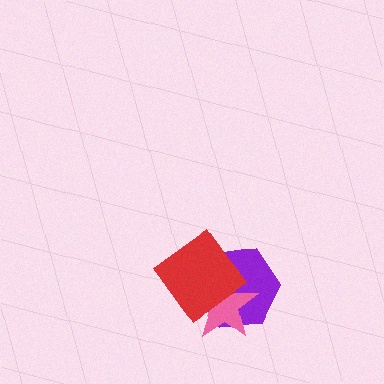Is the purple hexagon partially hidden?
Yes, it is partially covered by another shape.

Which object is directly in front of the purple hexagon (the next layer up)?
The pink star is directly in front of the purple hexagon.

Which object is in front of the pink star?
The red diamond is in front of the pink star.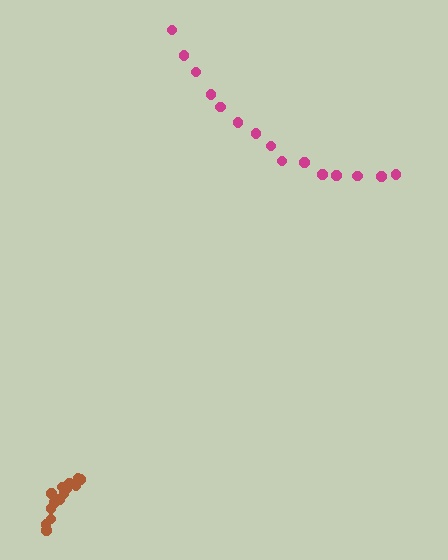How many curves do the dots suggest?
There are 2 distinct paths.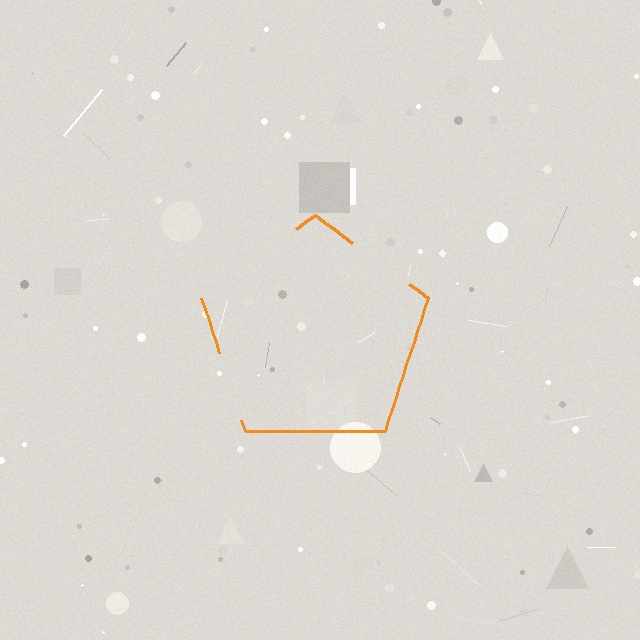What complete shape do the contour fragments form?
The contour fragments form a pentagon.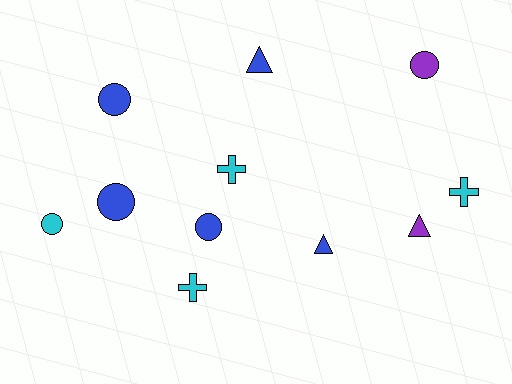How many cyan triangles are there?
There are no cyan triangles.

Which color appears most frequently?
Blue, with 5 objects.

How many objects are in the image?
There are 11 objects.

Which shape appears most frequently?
Circle, with 5 objects.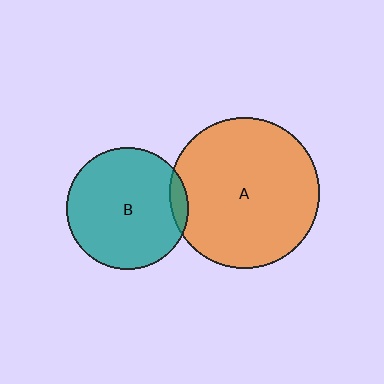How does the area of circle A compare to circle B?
Approximately 1.5 times.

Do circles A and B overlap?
Yes.